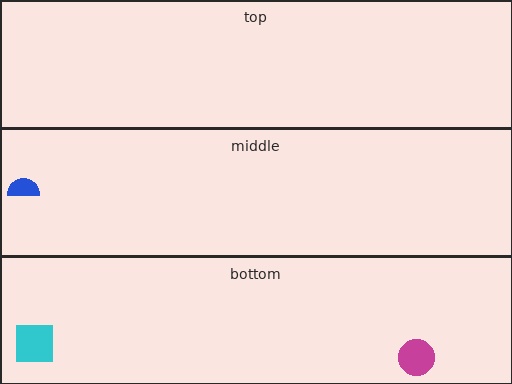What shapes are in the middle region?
The blue semicircle.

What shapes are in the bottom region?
The cyan square, the magenta circle.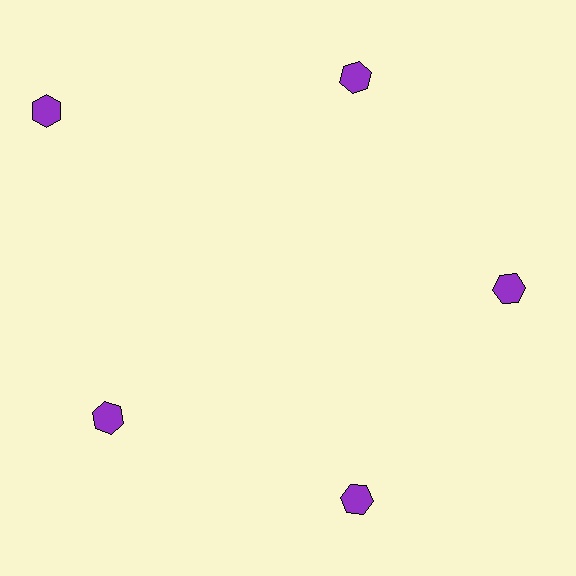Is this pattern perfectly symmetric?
No. The 5 purple hexagons are arranged in a ring, but one element near the 10 o'clock position is pushed outward from the center, breaking the 5-fold rotational symmetry.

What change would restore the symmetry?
The symmetry would be restored by moving it inward, back onto the ring so that all 5 hexagons sit at equal angles and equal distance from the center.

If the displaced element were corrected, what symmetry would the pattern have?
It would have 5-fold rotational symmetry — the pattern would map onto itself every 72 degrees.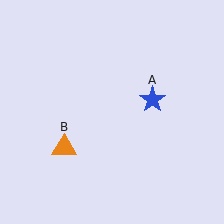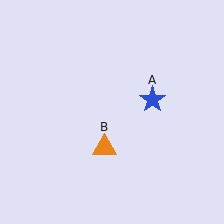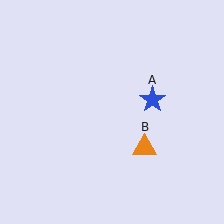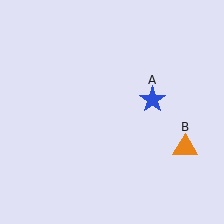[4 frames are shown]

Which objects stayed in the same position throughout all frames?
Blue star (object A) remained stationary.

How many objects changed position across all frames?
1 object changed position: orange triangle (object B).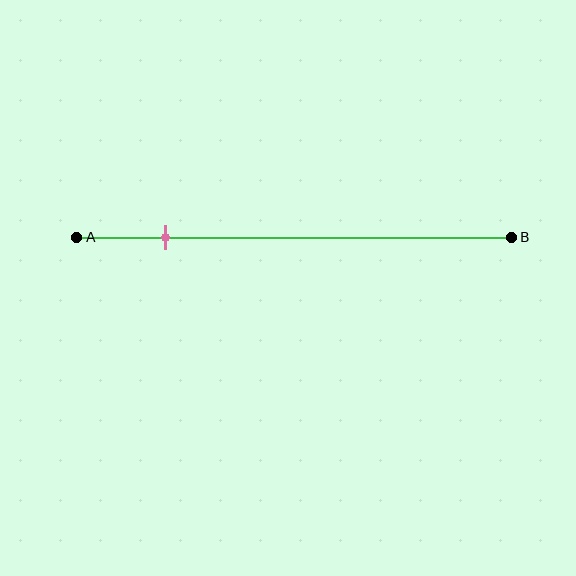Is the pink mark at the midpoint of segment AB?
No, the mark is at about 20% from A, not at the 50% midpoint.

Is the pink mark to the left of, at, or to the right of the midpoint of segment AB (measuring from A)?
The pink mark is to the left of the midpoint of segment AB.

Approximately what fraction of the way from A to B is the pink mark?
The pink mark is approximately 20% of the way from A to B.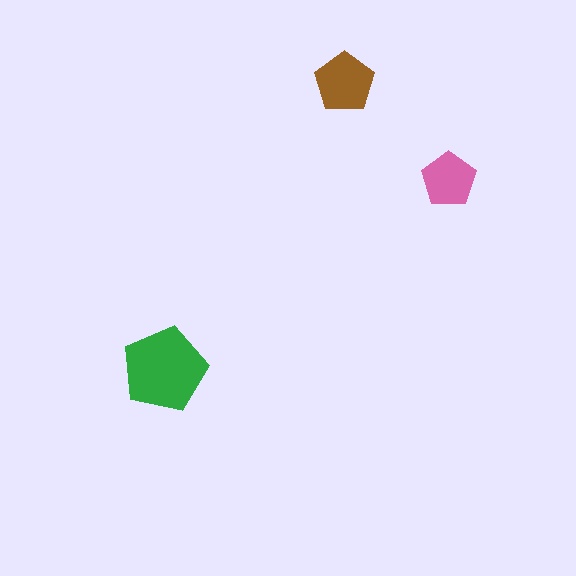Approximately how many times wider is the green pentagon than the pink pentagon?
About 1.5 times wider.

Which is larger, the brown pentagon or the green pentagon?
The green one.